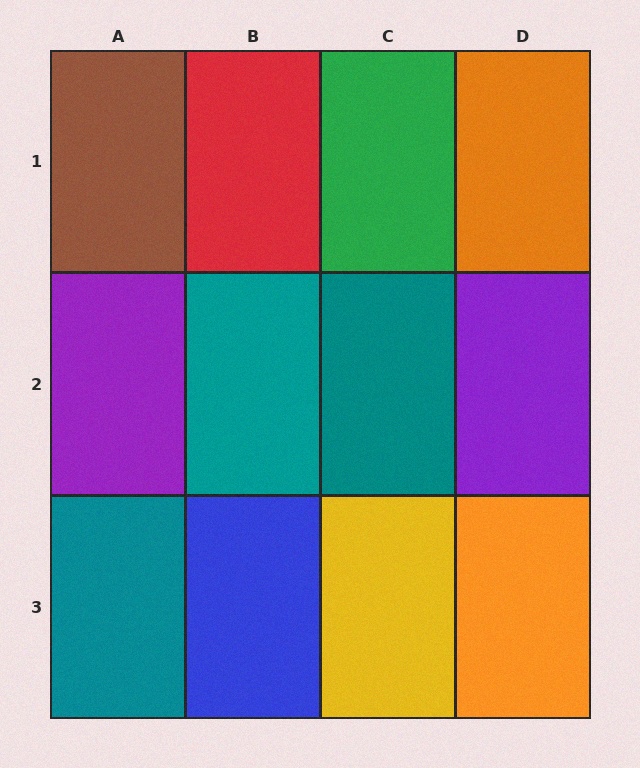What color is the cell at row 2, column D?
Purple.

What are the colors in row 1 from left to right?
Brown, red, green, orange.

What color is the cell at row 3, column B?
Blue.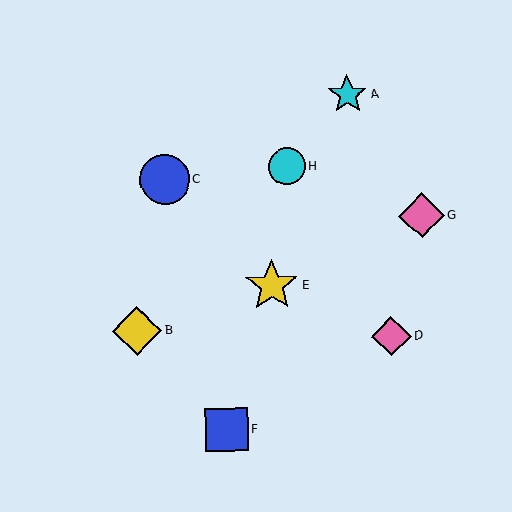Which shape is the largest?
The yellow star (labeled E) is the largest.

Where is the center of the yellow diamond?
The center of the yellow diamond is at (137, 331).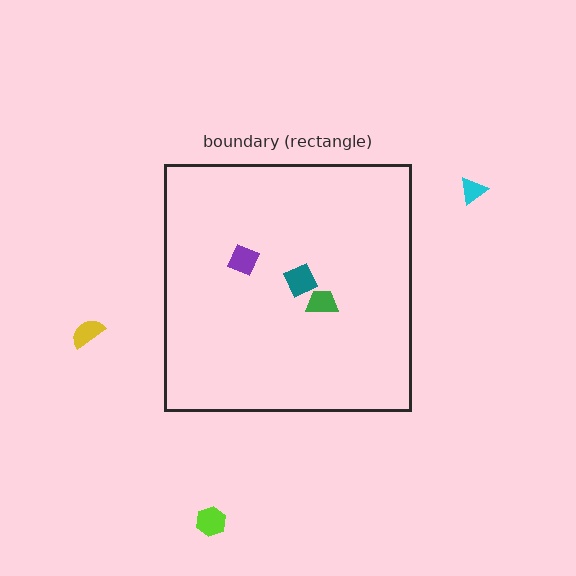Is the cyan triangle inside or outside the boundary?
Outside.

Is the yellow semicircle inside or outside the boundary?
Outside.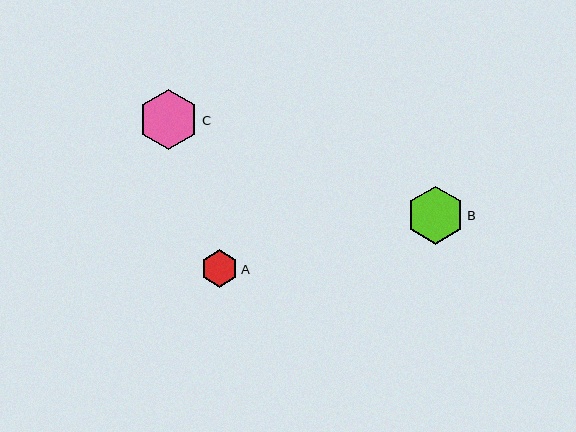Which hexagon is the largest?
Hexagon C is the largest with a size of approximately 60 pixels.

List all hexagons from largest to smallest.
From largest to smallest: C, B, A.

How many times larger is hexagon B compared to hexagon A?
Hexagon B is approximately 1.6 times the size of hexagon A.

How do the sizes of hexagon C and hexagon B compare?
Hexagon C and hexagon B are approximately the same size.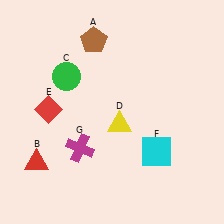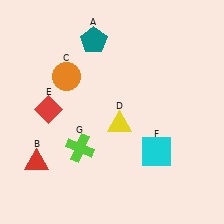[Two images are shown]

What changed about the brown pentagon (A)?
In Image 1, A is brown. In Image 2, it changed to teal.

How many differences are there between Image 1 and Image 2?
There are 3 differences between the two images.